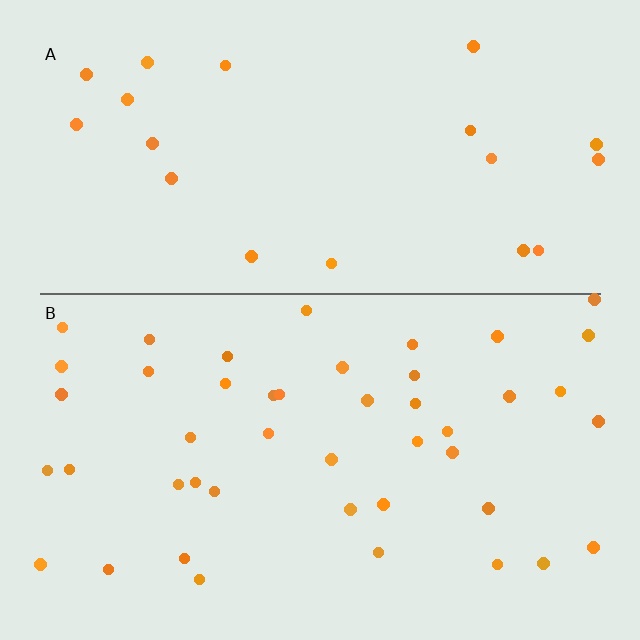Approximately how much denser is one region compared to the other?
Approximately 2.1× — region B over region A.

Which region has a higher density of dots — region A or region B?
B (the bottom).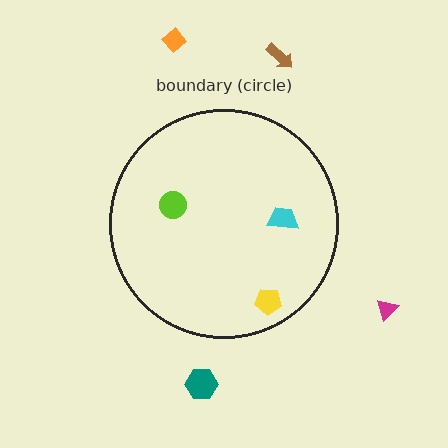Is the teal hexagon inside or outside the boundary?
Outside.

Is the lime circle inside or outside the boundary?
Inside.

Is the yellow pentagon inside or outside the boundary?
Inside.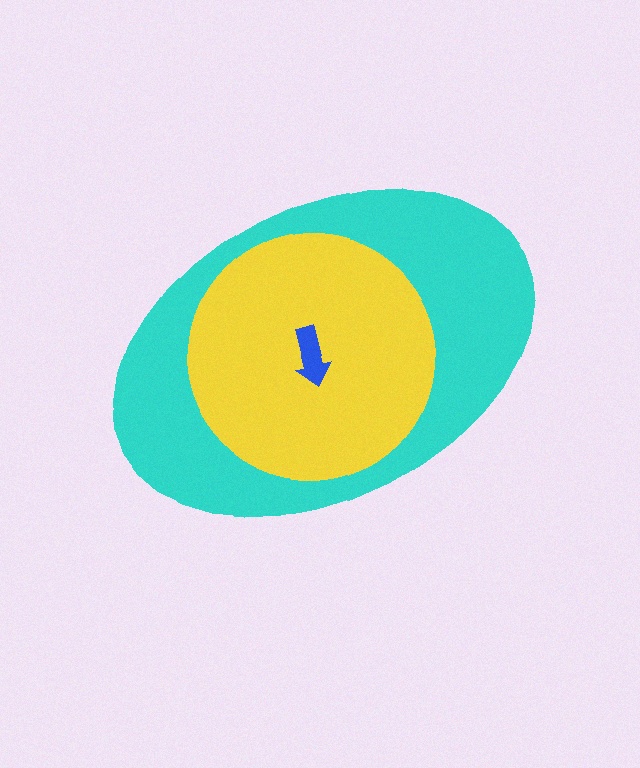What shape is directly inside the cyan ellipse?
The yellow circle.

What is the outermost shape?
The cyan ellipse.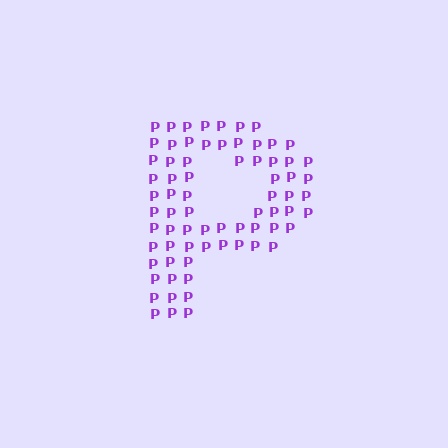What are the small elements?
The small elements are letter P's.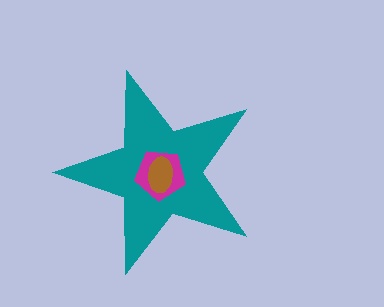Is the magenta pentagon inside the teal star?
Yes.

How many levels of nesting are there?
3.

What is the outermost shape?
The teal star.